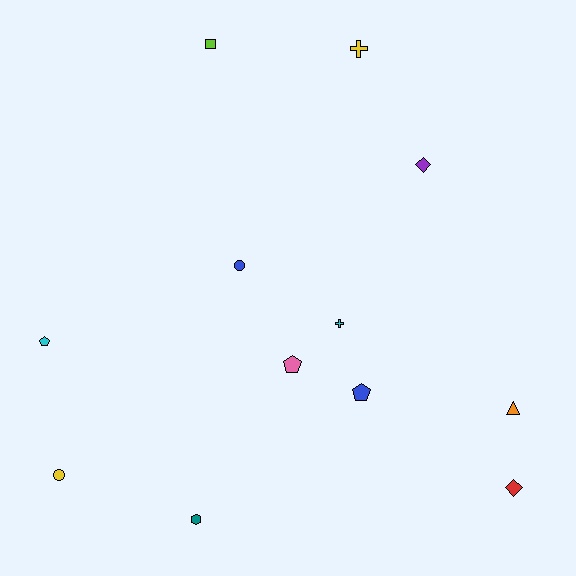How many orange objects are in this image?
There is 1 orange object.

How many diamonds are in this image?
There are 2 diamonds.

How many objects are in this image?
There are 12 objects.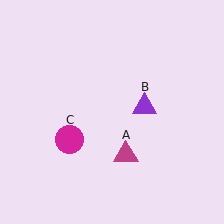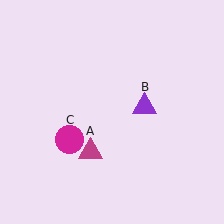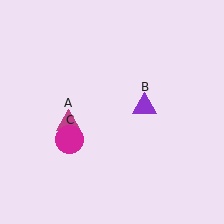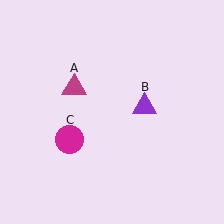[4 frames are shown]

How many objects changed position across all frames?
1 object changed position: magenta triangle (object A).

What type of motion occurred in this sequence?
The magenta triangle (object A) rotated clockwise around the center of the scene.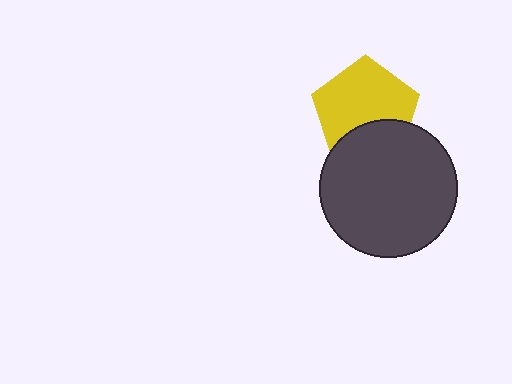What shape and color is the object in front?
The object in front is a dark gray circle.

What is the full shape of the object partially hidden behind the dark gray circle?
The partially hidden object is a yellow pentagon.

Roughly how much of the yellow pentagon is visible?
Most of it is visible (roughly 69%).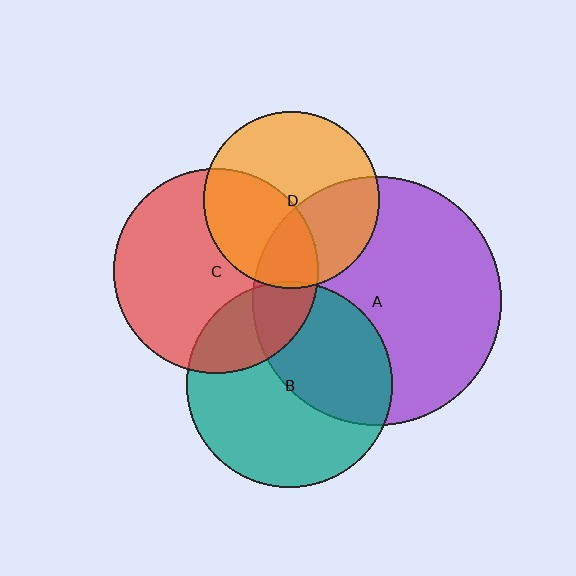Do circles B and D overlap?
Yes.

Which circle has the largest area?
Circle A (purple).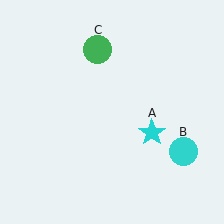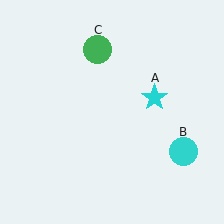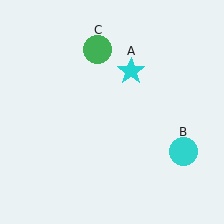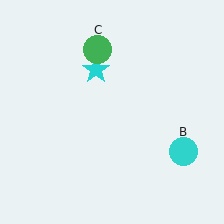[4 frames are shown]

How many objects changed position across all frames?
1 object changed position: cyan star (object A).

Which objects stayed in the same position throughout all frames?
Cyan circle (object B) and green circle (object C) remained stationary.